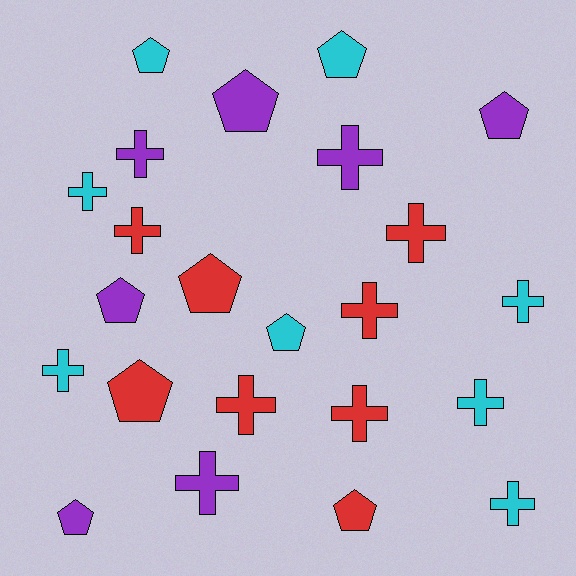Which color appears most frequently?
Cyan, with 8 objects.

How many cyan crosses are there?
There are 5 cyan crosses.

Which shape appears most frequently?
Cross, with 13 objects.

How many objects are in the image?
There are 23 objects.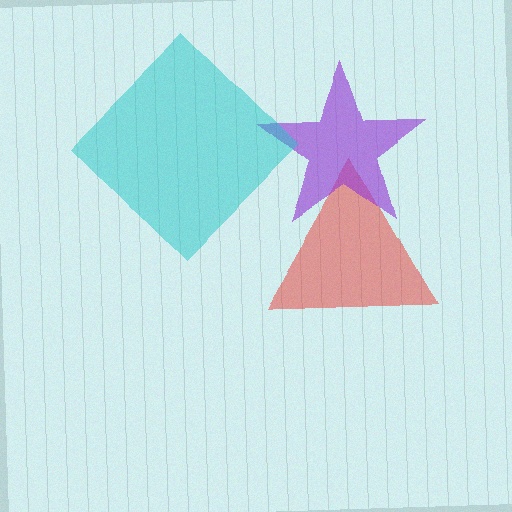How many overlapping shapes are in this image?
There are 3 overlapping shapes in the image.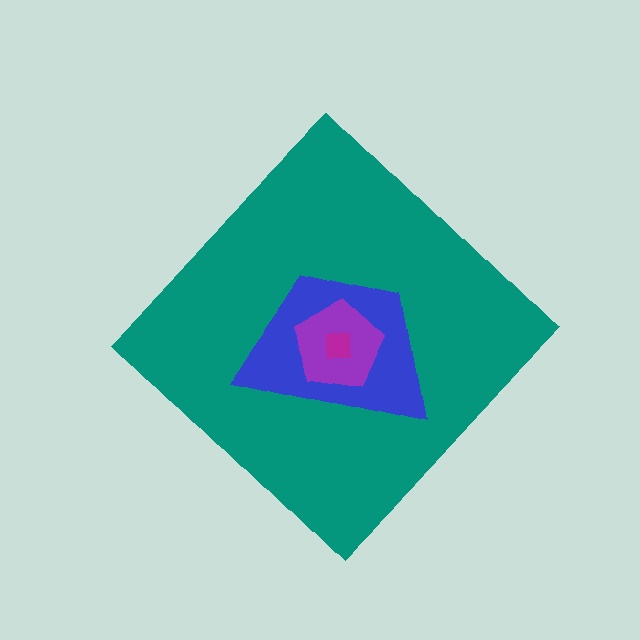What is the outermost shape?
The teal diamond.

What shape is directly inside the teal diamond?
The blue trapezoid.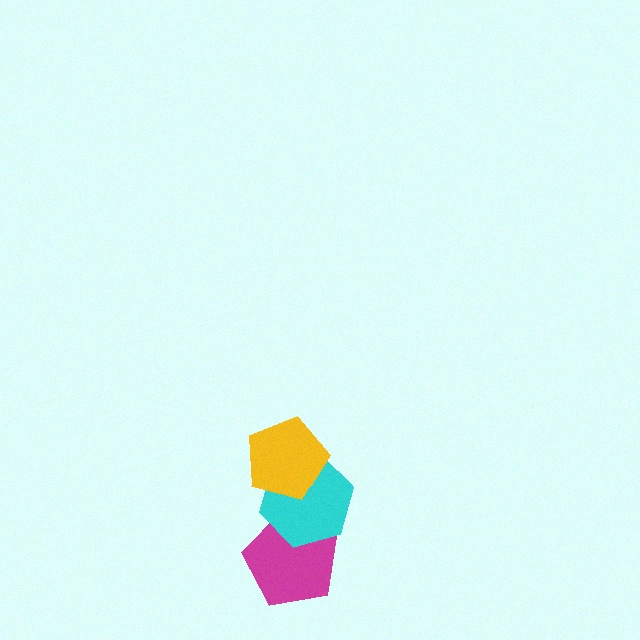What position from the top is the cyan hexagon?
The cyan hexagon is 2nd from the top.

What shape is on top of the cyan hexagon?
The yellow pentagon is on top of the cyan hexagon.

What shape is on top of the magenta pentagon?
The cyan hexagon is on top of the magenta pentagon.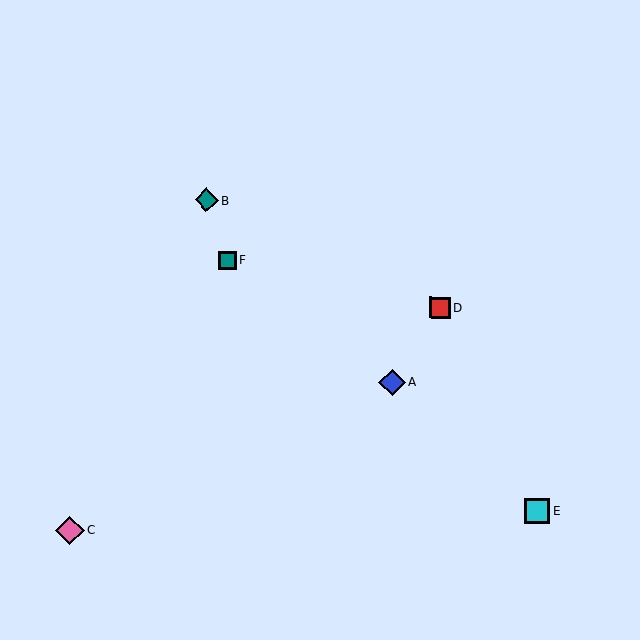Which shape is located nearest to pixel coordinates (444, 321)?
The red square (labeled D) at (440, 308) is nearest to that location.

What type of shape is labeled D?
Shape D is a red square.